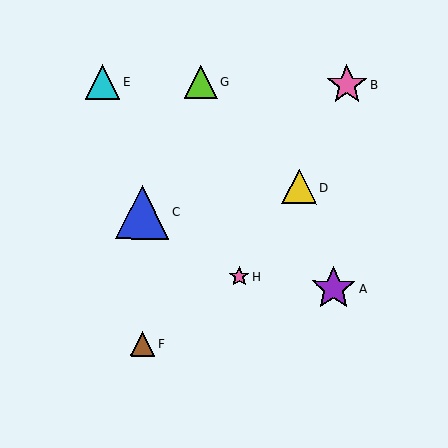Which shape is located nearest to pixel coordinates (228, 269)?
The pink star (labeled H) at (239, 277) is nearest to that location.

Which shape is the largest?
The blue triangle (labeled C) is the largest.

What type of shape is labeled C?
Shape C is a blue triangle.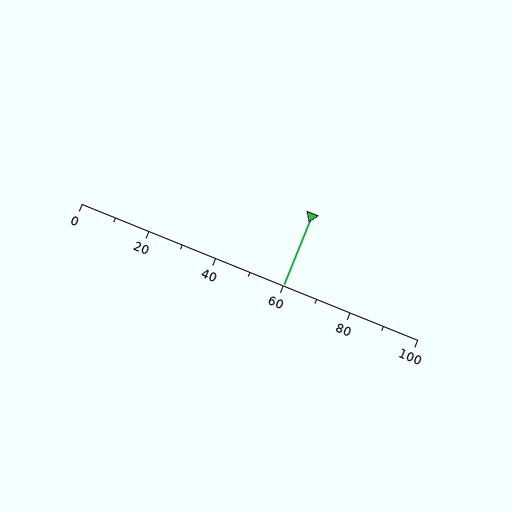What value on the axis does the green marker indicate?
The marker indicates approximately 60.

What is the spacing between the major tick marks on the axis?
The major ticks are spaced 20 apart.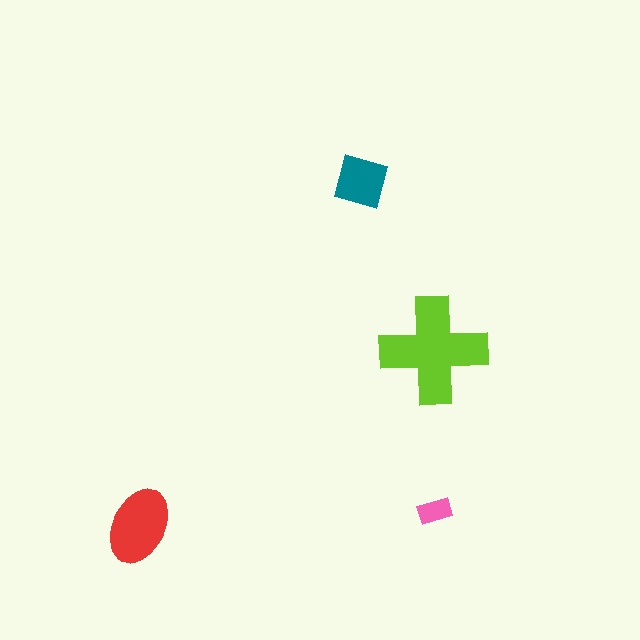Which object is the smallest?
The pink rectangle.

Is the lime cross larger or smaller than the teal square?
Larger.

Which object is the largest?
The lime cross.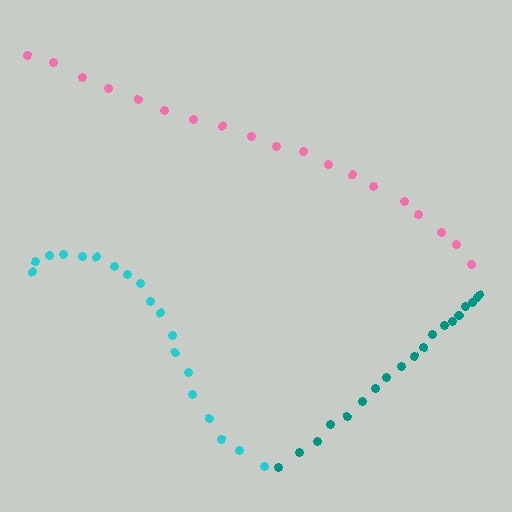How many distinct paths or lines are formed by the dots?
There are 3 distinct paths.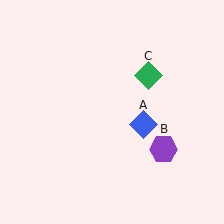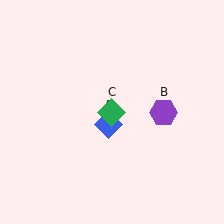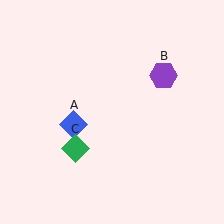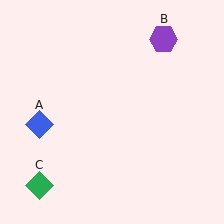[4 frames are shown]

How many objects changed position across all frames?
3 objects changed position: blue diamond (object A), purple hexagon (object B), green diamond (object C).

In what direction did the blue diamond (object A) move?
The blue diamond (object A) moved left.